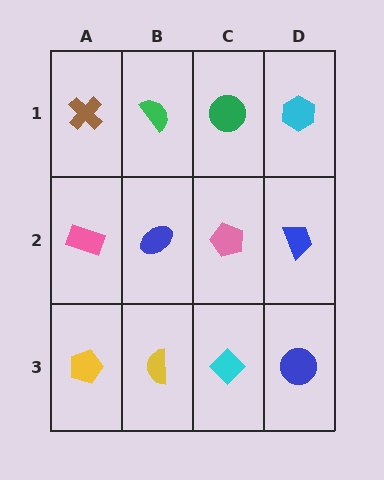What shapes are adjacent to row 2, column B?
A green semicircle (row 1, column B), a yellow semicircle (row 3, column B), a pink rectangle (row 2, column A), a pink pentagon (row 2, column C).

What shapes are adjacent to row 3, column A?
A pink rectangle (row 2, column A), a yellow semicircle (row 3, column B).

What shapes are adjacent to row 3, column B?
A blue ellipse (row 2, column B), a yellow pentagon (row 3, column A), a cyan diamond (row 3, column C).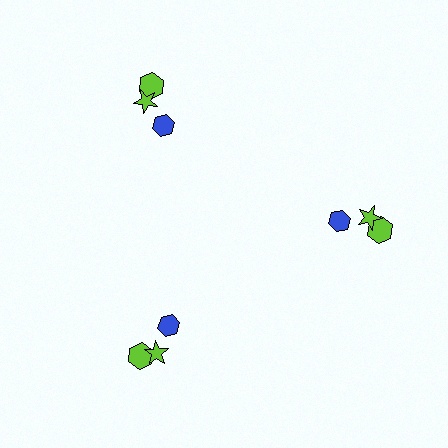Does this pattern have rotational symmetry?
Yes, this pattern has 3-fold rotational symmetry. It looks the same after rotating 120 degrees around the center.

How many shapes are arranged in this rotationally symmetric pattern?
There are 9 shapes, arranged in 3 groups of 3.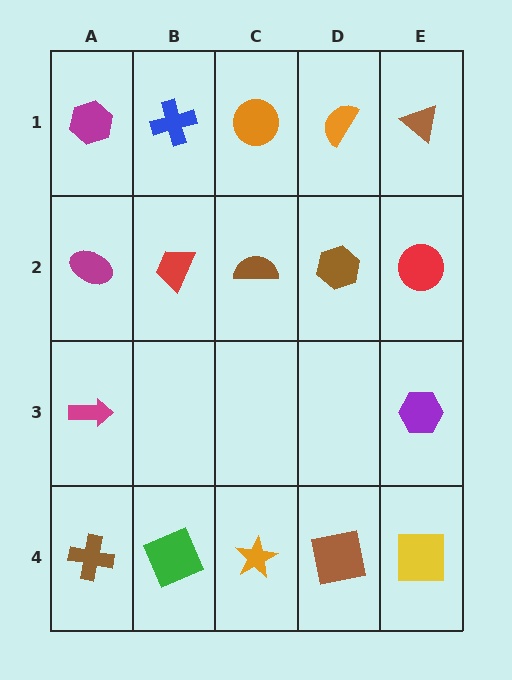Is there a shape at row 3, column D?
No, that cell is empty.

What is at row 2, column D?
A brown hexagon.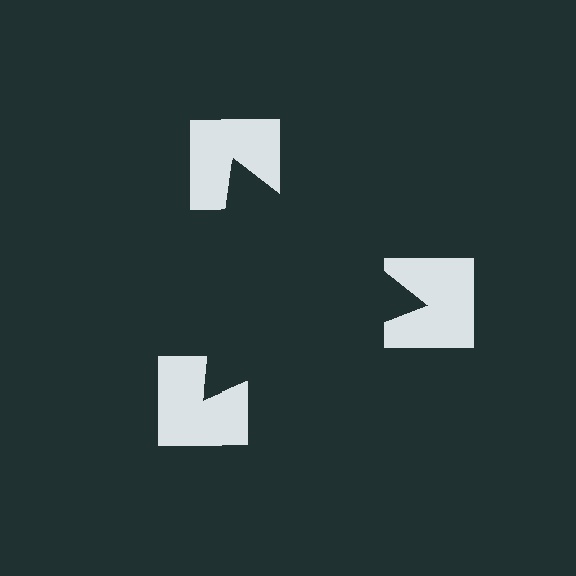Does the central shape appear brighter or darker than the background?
It typically appears slightly darker than the background, even though no actual brightness change is drawn.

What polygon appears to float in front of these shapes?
An illusory triangle — its edges are inferred from the aligned wedge cuts in the notched squares, not physically drawn.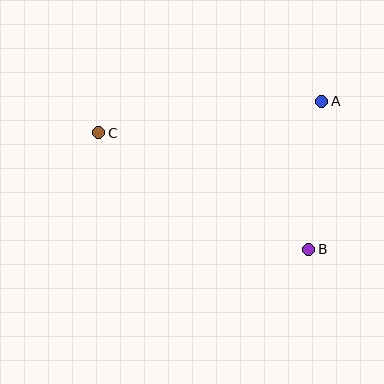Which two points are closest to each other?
Points A and B are closest to each other.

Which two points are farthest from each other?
Points B and C are farthest from each other.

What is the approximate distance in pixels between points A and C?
The distance between A and C is approximately 226 pixels.